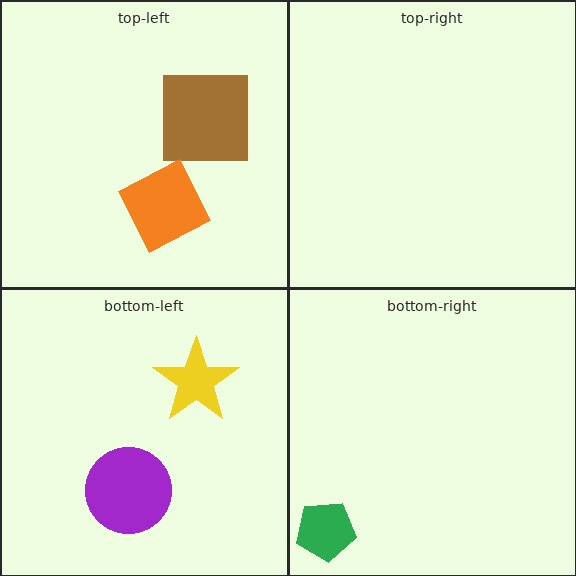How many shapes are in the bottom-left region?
2.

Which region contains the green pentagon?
The bottom-right region.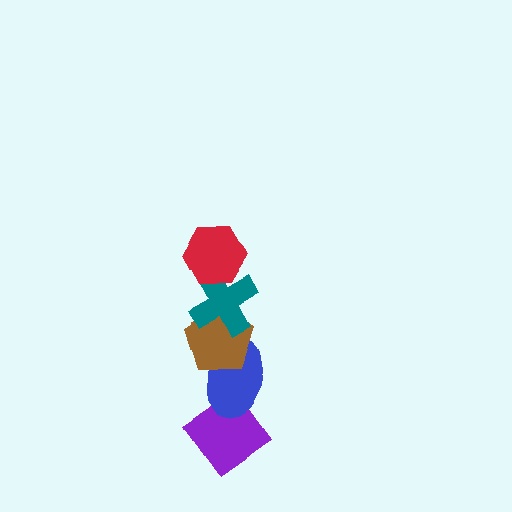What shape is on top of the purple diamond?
The blue ellipse is on top of the purple diamond.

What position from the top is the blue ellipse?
The blue ellipse is 4th from the top.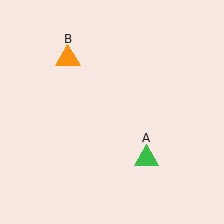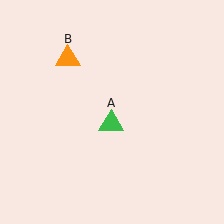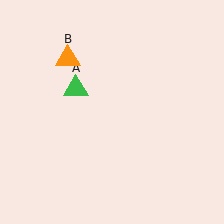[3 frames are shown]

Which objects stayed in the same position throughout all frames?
Orange triangle (object B) remained stationary.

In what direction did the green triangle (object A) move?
The green triangle (object A) moved up and to the left.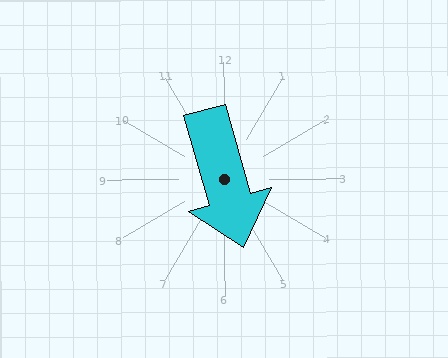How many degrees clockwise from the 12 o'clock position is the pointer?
Approximately 164 degrees.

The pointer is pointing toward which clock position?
Roughly 5 o'clock.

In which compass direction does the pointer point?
South.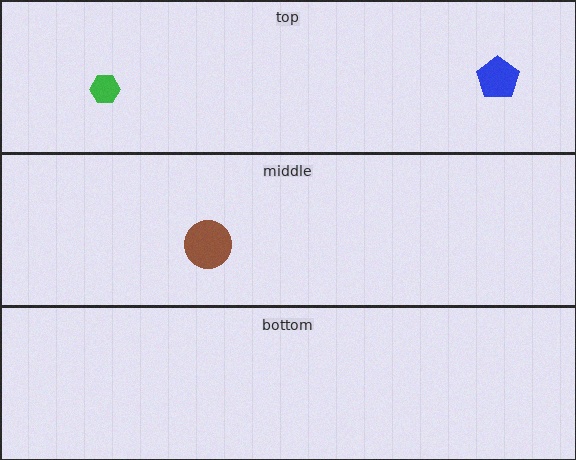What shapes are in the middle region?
The brown circle.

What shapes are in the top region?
The green hexagon, the blue pentagon.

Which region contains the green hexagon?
The top region.